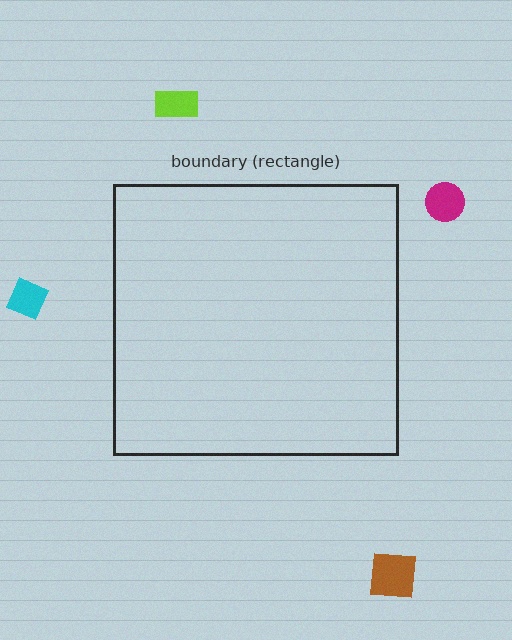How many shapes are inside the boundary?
0 inside, 4 outside.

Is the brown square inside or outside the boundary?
Outside.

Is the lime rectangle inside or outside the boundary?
Outside.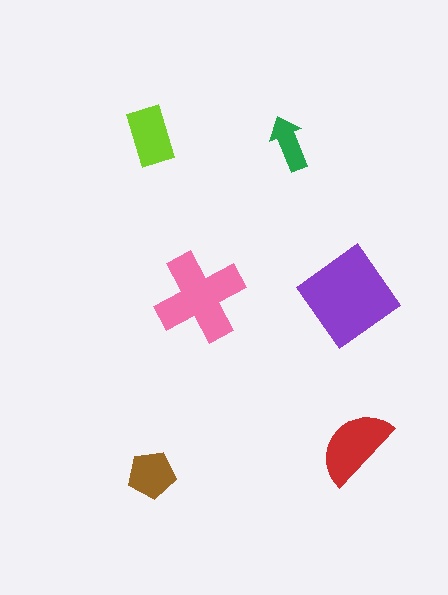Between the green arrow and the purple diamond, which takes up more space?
The purple diamond.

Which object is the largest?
The purple diamond.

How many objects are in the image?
There are 6 objects in the image.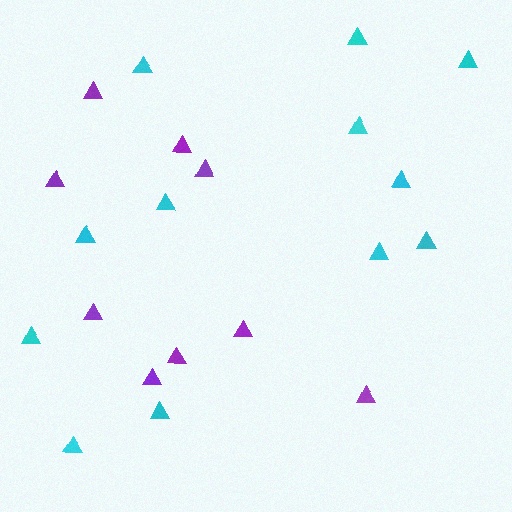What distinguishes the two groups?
There are 2 groups: one group of purple triangles (9) and one group of cyan triangles (12).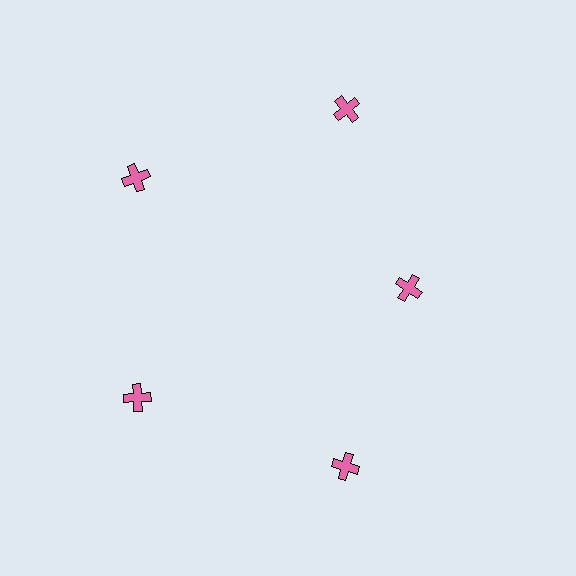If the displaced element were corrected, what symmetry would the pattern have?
It would have 5-fold rotational symmetry — the pattern would map onto itself every 72 degrees.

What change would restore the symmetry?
The symmetry would be restored by moving it outward, back onto the ring so that all 5 crosses sit at equal angles and equal distance from the center.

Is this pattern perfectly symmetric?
No. The 5 pink crosses are arranged in a ring, but one element near the 3 o'clock position is pulled inward toward the center, breaking the 5-fold rotational symmetry.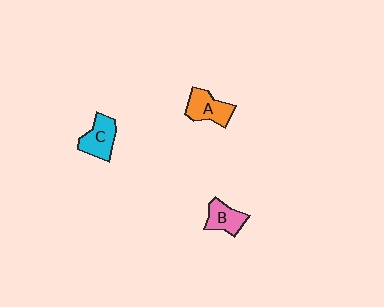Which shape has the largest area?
Shape A (orange).